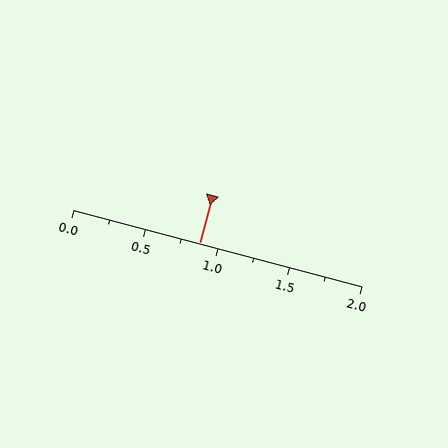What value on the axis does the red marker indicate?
The marker indicates approximately 0.88.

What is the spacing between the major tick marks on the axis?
The major ticks are spaced 0.5 apart.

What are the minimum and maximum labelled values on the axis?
The axis runs from 0.0 to 2.0.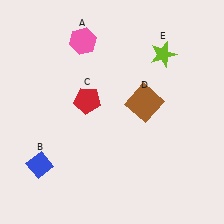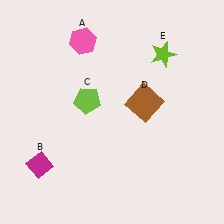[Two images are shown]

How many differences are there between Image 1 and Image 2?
There are 2 differences between the two images.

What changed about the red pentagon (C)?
In Image 1, C is red. In Image 2, it changed to lime.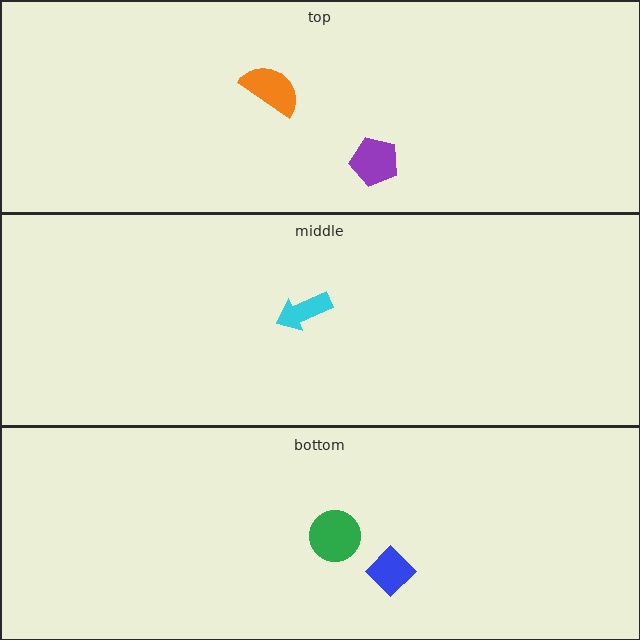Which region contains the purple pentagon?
The top region.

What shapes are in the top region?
The orange semicircle, the purple pentagon.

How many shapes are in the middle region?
1.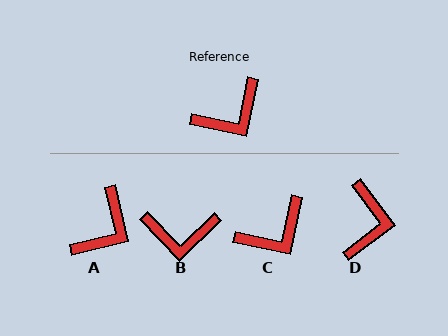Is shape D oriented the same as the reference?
No, it is off by about 49 degrees.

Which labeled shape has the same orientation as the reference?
C.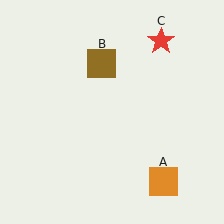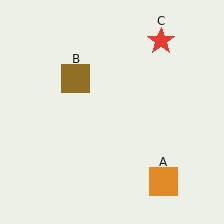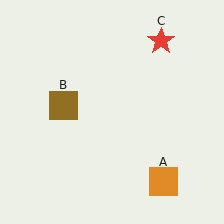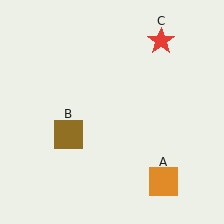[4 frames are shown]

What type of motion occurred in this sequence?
The brown square (object B) rotated counterclockwise around the center of the scene.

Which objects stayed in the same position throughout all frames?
Orange square (object A) and red star (object C) remained stationary.